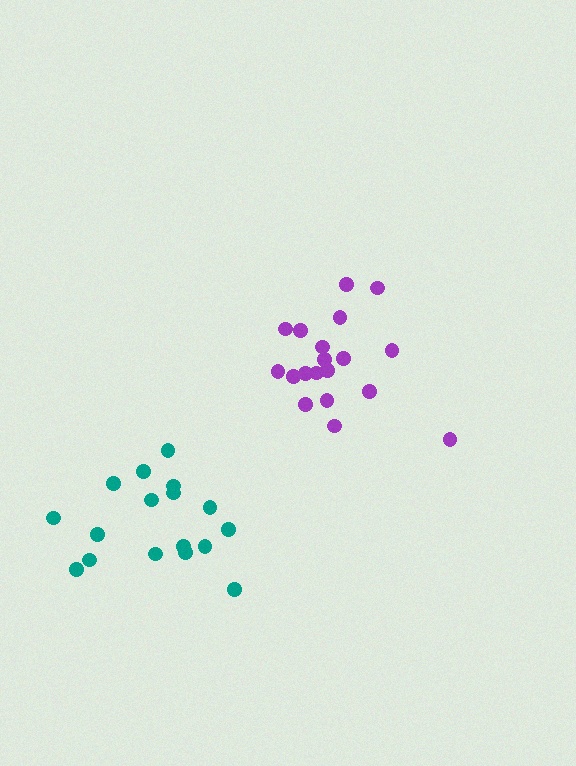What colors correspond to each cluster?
The clusters are colored: purple, teal.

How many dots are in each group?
Group 1: 19 dots, Group 2: 17 dots (36 total).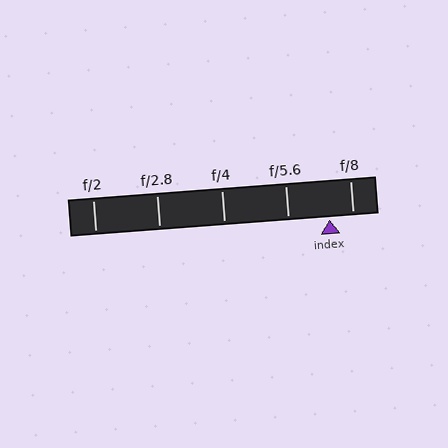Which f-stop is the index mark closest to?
The index mark is closest to f/8.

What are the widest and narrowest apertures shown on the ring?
The widest aperture shown is f/2 and the narrowest is f/8.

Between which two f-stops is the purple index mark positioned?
The index mark is between f/5.6 and f/8.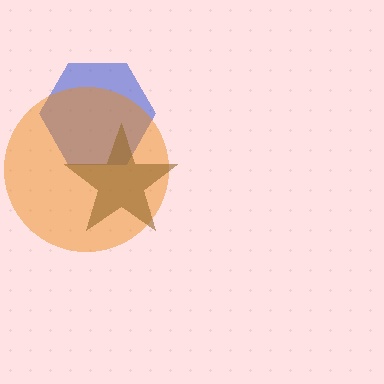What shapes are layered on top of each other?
The layered shapes are: a blue hexagon, an orange circle, a brown star.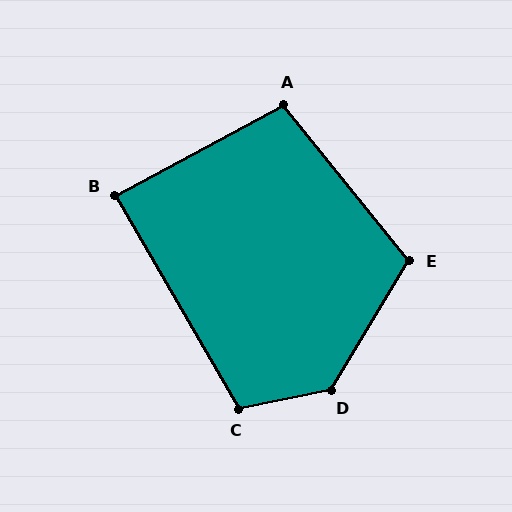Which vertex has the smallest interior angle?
B, at approximately 88 degrees.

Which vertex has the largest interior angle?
D, at approximately 133 degrees.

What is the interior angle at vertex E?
Approximately 110 degrees (obtuse).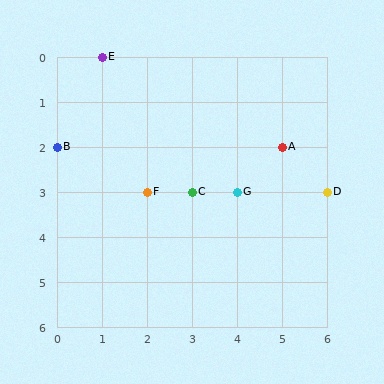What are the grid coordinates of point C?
Point C is at grid coordinates (3, 3).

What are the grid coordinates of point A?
Point A is at grid coordinates (5, 2).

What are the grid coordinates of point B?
Point B is at grid coordinates (0, 2).